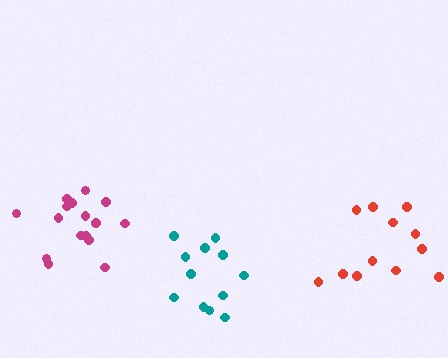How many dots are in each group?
Group 1: 17 dots, Group 2: 12 dots, Group 3: 12 dots (41 total).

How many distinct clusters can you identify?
There are 3 distinct clusters.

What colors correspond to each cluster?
The clusters are colored: magenta, teal, red.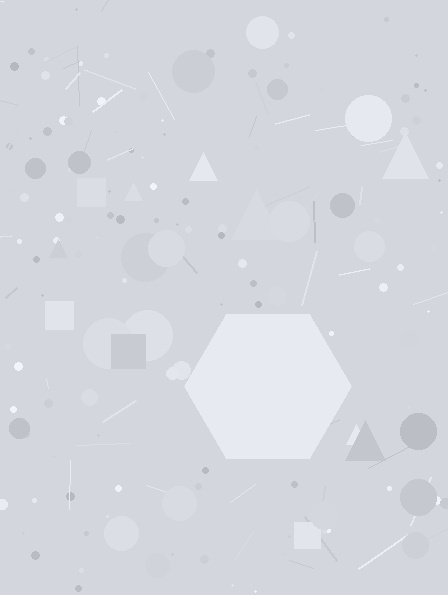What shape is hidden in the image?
A hexagon is hidden in the image.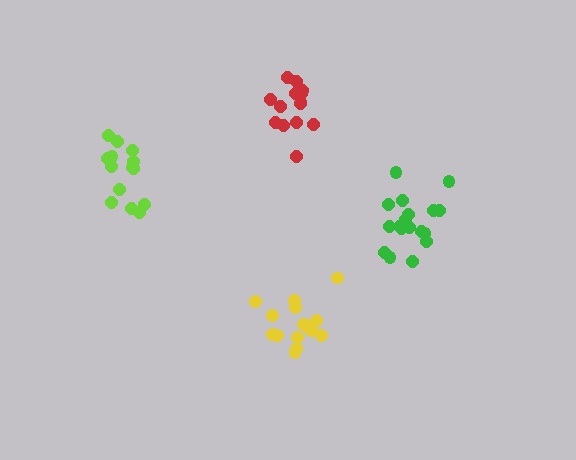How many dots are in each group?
Group 1: 14 dots, Group 2: 14 dots, Group 3: 18 dots, Group 4: 16 dots (62 total).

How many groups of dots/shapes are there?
There are 4 groups.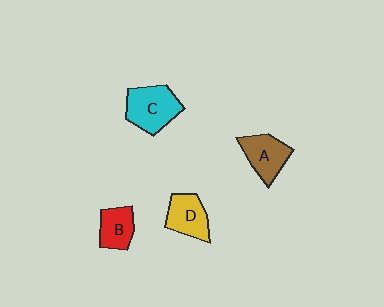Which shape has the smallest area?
Shape B (red).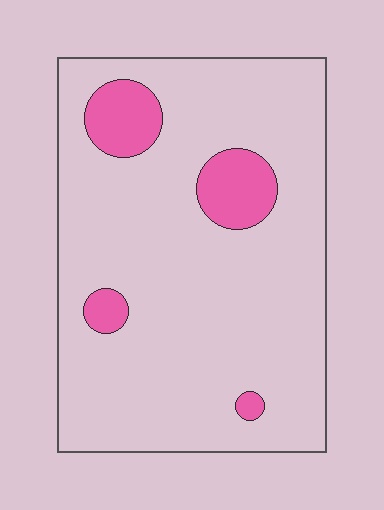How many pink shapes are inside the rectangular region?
4.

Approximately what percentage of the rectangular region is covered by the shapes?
Approximately 10%.